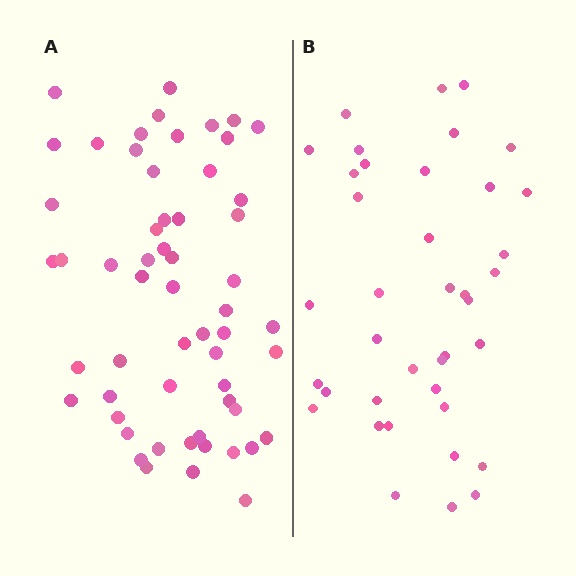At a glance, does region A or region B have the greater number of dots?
Region A (the left region) has more dots.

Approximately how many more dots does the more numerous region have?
Region A has approximately 20 more dots than region B.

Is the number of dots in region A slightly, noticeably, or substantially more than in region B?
Region A has substantially more. The ratio is roughly 1.5 to 1.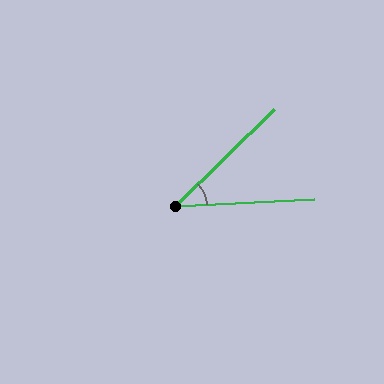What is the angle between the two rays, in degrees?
Approximately 41 degrees.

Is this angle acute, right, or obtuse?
It is acute.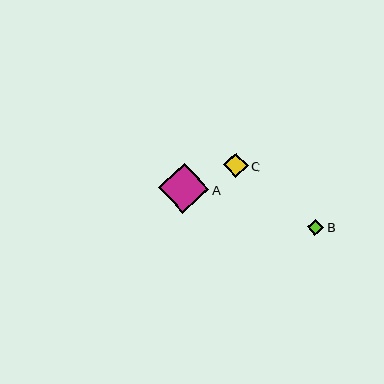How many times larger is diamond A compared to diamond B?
Diamond A is approximately 3.1 times the size of diamond B.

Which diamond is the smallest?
Diamond B is the smallest with a size of approximately 16 pixels.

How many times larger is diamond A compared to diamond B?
Diamond A is approximately 3.1 times the size of diamond B.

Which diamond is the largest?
Diamond A is the largest with a size of approximately 50 pixels.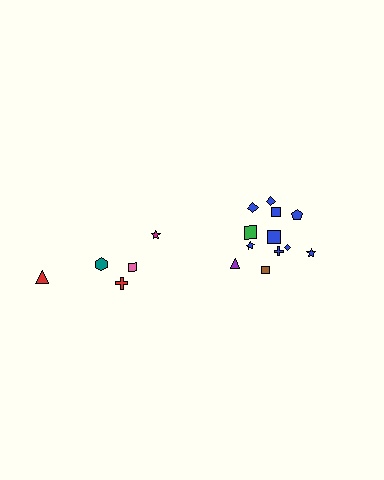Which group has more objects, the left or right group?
The right group.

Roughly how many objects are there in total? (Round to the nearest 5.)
Roughly 15 objects in total.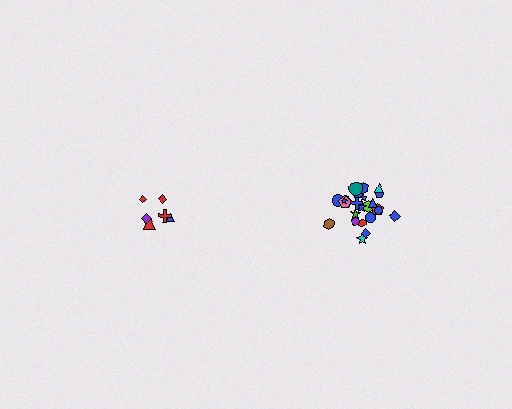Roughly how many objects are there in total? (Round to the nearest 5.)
Roughly 30 objects in total.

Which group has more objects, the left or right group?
The right group.